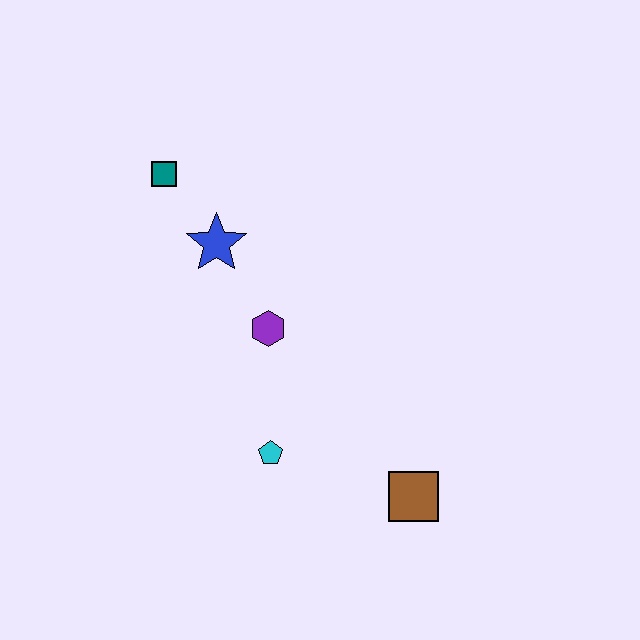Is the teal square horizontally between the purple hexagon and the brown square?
No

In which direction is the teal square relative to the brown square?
The teal square is above the brown square.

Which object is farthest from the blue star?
The brown square is farthest from the blue star.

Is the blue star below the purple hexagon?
No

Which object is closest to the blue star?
The teal square is closest to the blue star.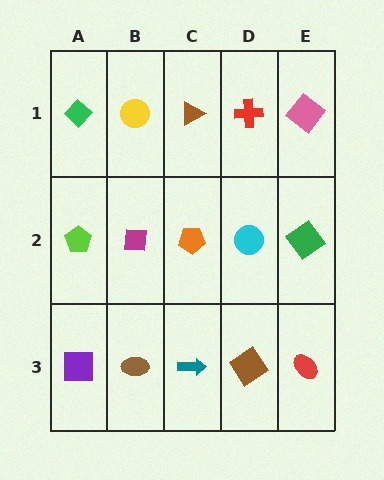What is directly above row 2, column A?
A green diamond.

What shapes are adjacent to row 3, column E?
A green diamond (row 2, column E), a brown diamond (row 3, column D).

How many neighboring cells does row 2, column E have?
3.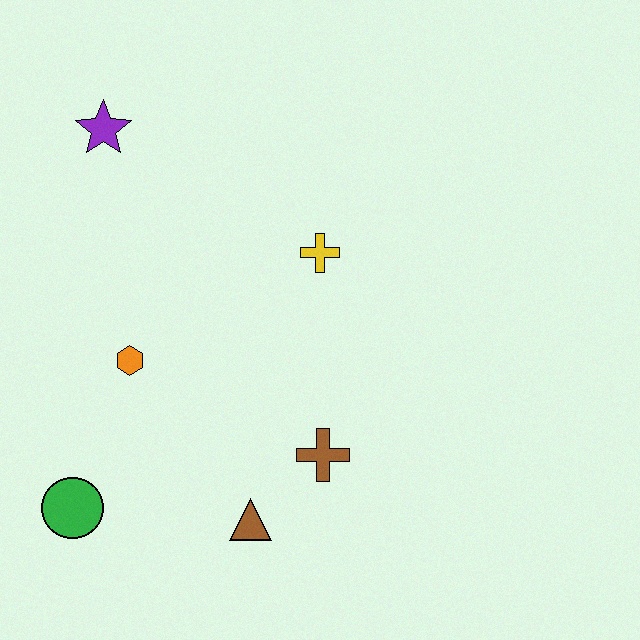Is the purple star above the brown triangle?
Yes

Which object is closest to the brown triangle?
The brown cross is closest to the brown triangle.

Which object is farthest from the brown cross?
The purple star is farthest from the brown cross.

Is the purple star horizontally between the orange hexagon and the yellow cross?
No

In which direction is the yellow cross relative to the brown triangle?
The yellow cross is above the brown triangle.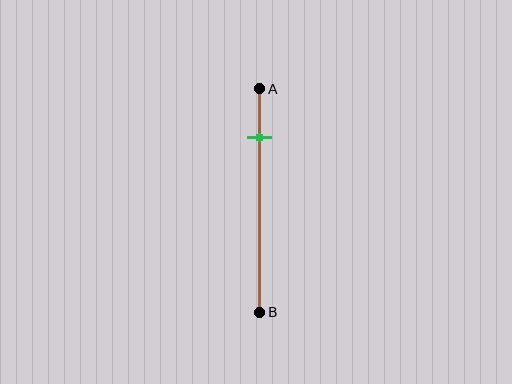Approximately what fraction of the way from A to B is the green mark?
The green mark is approximately 20% of the way from A to B.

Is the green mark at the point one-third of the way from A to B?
No, the mark is at about 20% from A, not at the 33% one-third point.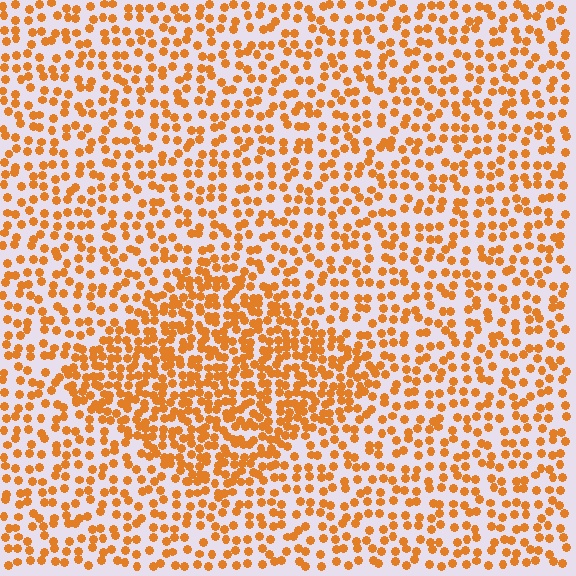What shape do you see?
I see a diamond.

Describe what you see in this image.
The image contains small orange elements arranged at two different densities. A diamond-shaped region is visible where the elements are more densely packed than the surrounding area.